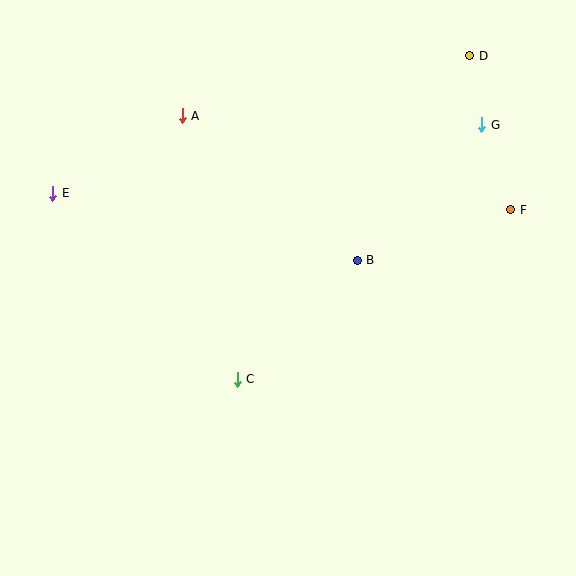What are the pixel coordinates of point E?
Point E is at (53, 193).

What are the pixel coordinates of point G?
Point G is at (482, 125).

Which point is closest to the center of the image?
Point B at (357, 260) is closest to the center.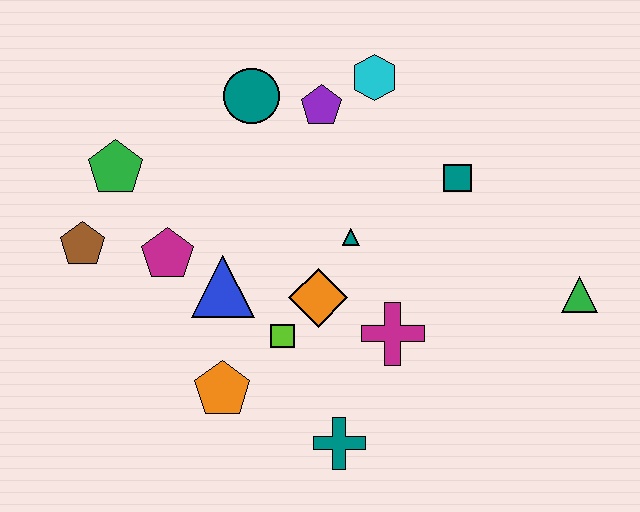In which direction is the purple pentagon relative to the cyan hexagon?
The purple pentagon is to the left of the cyan hexagon.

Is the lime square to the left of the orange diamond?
Yes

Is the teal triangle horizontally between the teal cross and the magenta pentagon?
No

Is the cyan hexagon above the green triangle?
Yes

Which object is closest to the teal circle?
The purple pentagon is closest to the teal circle.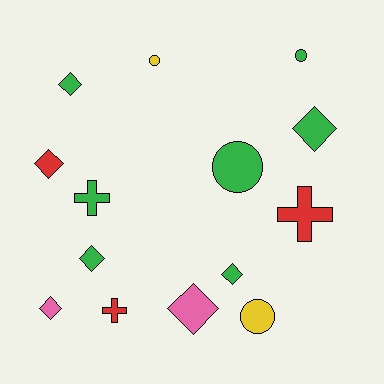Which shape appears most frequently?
Diamond, with 7 objects.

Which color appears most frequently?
Green, with 7 objects.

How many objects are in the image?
There are 14 objects.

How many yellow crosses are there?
There are no yellow crosses.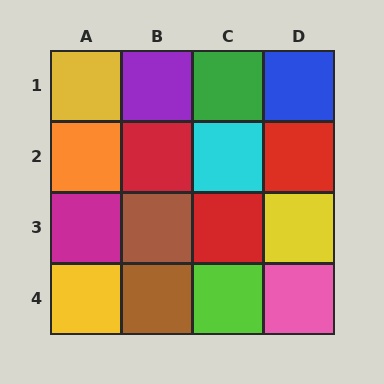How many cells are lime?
1 cell is lime.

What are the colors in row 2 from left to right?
Orange, red, cyan, red.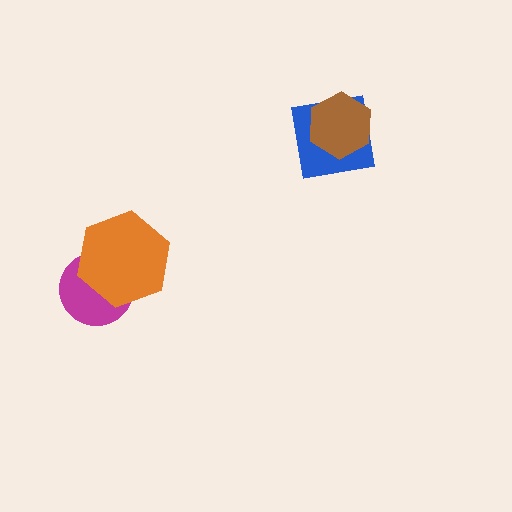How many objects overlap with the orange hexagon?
1 object overlaps with the orange hexagon.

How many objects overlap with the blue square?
1 object overlaps with the blue square.